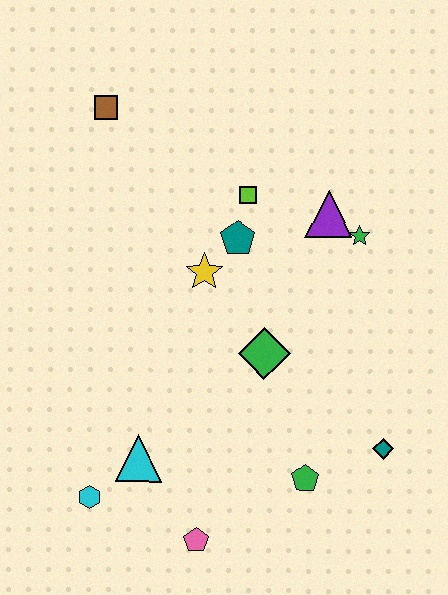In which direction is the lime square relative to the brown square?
The lime square is to the right of the brown square.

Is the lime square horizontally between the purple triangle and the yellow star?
Yes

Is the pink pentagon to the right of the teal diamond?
No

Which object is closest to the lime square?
The teal pentagon is closest to the lime square.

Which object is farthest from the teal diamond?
The brown square is farthest from the teal diamond.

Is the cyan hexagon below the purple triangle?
Yes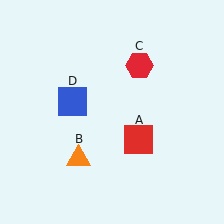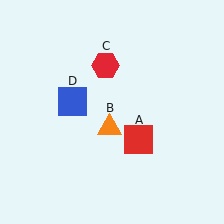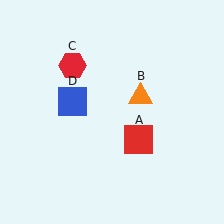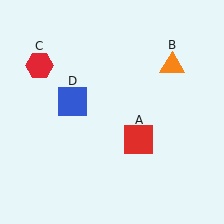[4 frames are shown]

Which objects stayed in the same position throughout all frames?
Red square (object A) and blue square (object D) remained stationary.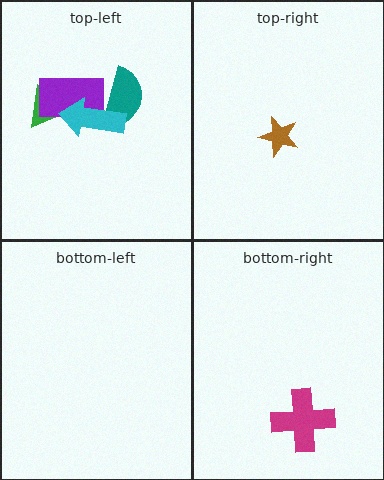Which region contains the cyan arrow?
The top-left region.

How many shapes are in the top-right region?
1.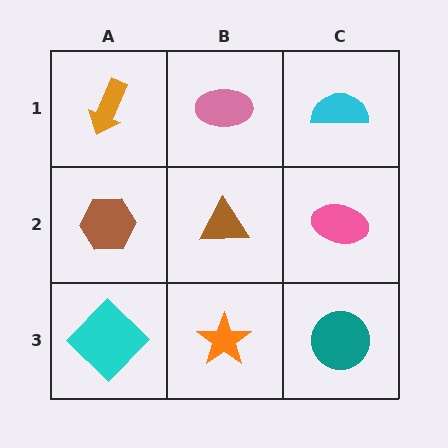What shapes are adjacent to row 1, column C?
A pink ellipse (row 2, column C), a pink ellipse (row 1, column B).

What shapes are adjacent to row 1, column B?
A brown triangle (row 2, column B), an orange arrow (row 1, column A), a cyan semicircle (row 1, column C).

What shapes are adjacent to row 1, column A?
A brown hexagon (row 2, column A), a pink ellipse (row 1, column B).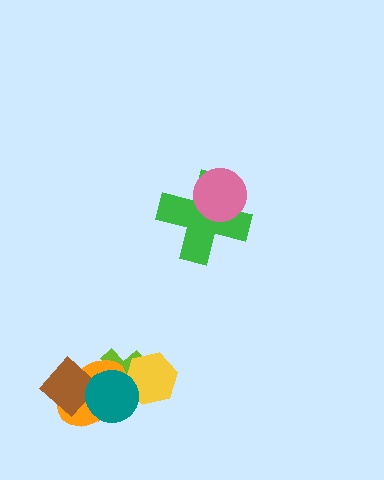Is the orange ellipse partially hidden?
Yes, it is partially covered by another shape.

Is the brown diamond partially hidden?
Yes, it is partially covered by another shape.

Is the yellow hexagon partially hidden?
Yes, it is partially covered by another shape.